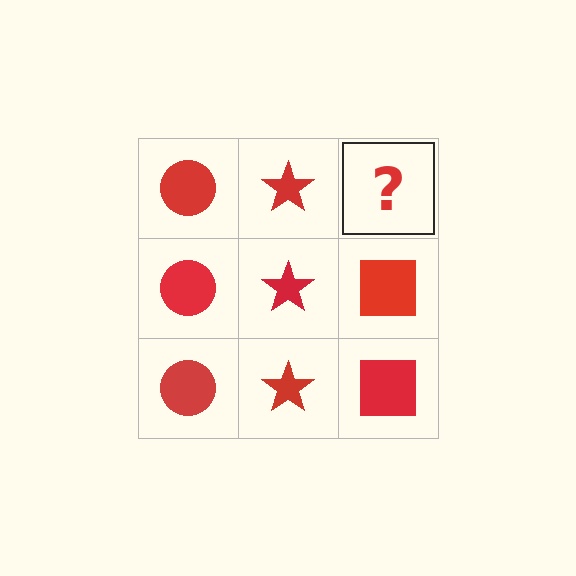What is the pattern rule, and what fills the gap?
The rule is that each column has a consistent shape. The gap should be filled with a red square.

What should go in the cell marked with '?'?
The missing cell should contain a red square.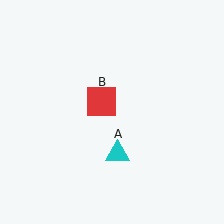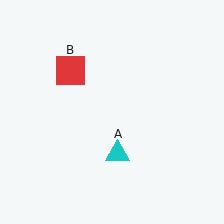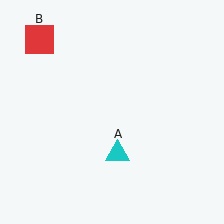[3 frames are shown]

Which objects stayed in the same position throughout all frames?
Cyan triangle (object A) remained stationary.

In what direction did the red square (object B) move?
The red square (object B) moved up and to the left.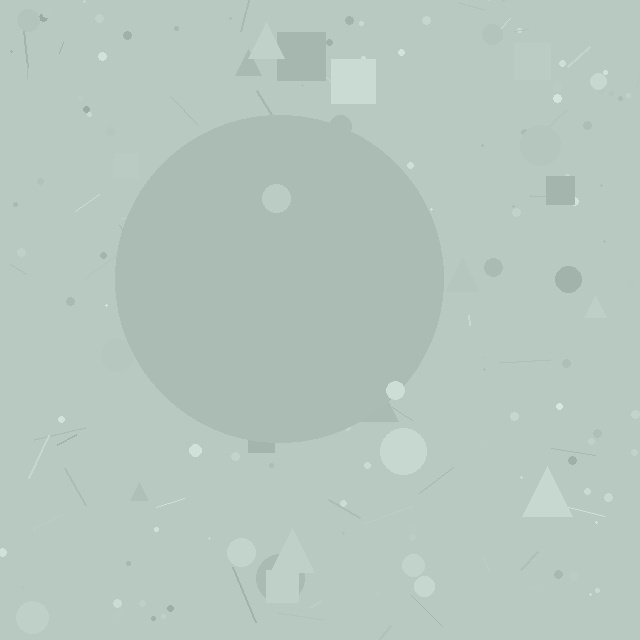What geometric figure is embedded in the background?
A circle is embedded in the background.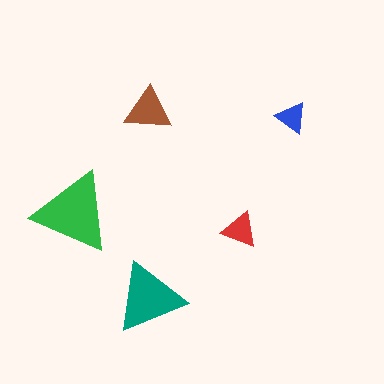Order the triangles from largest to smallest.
the green one, the teal one, the brown one, the red one, the blue one.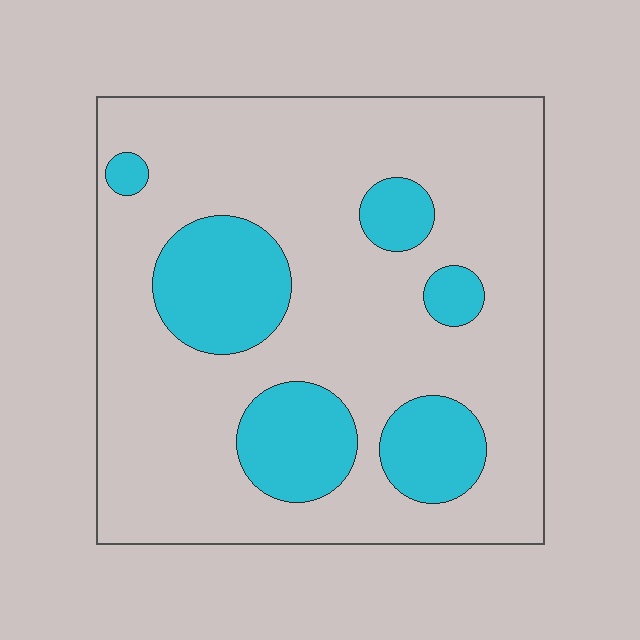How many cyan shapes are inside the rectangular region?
6.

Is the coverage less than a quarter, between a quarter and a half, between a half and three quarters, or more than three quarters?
Less than a quarter.